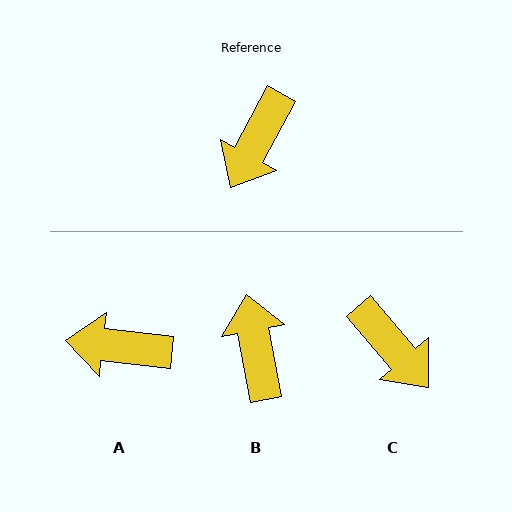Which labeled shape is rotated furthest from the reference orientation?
B, about 141 degrees away.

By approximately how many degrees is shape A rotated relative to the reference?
Approximately 68 degrees clockwise.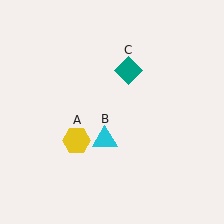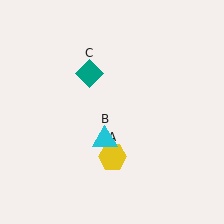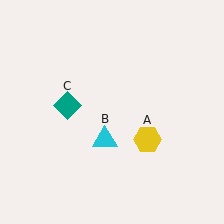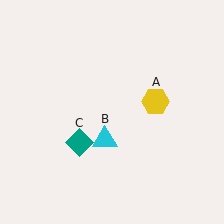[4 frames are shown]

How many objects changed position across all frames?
2 objects changed position: yellow hexagon (object A), teal diamond (object C).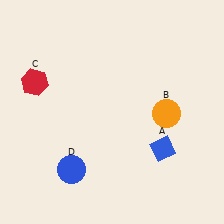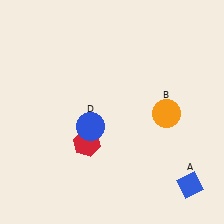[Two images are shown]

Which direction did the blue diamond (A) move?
The blue diamond (A) moved down.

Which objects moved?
The objects that moved are: the blue diamond (A), the red hexagon (C), the blue circle (D).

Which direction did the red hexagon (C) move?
The red hexagon (C) moved down.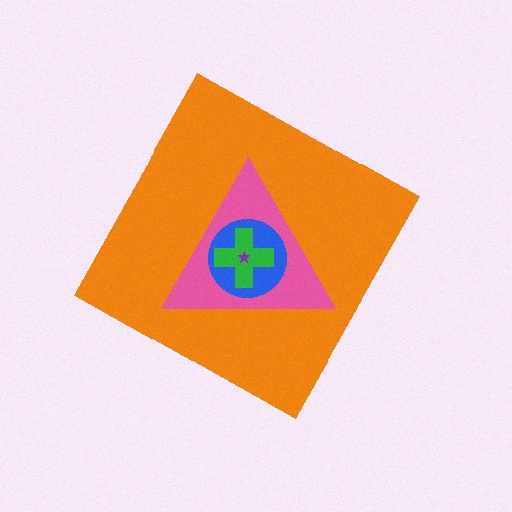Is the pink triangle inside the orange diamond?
Yes.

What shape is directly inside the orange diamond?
The pink triangle.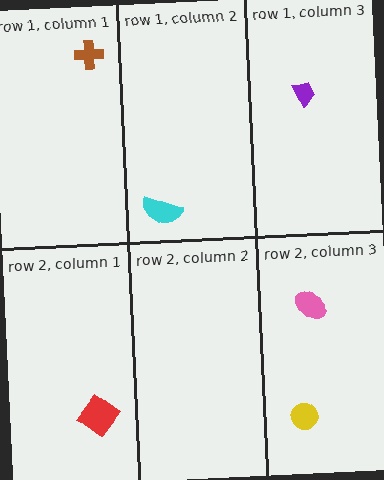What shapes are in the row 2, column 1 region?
The red diamond.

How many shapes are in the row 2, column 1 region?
1.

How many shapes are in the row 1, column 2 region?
1.